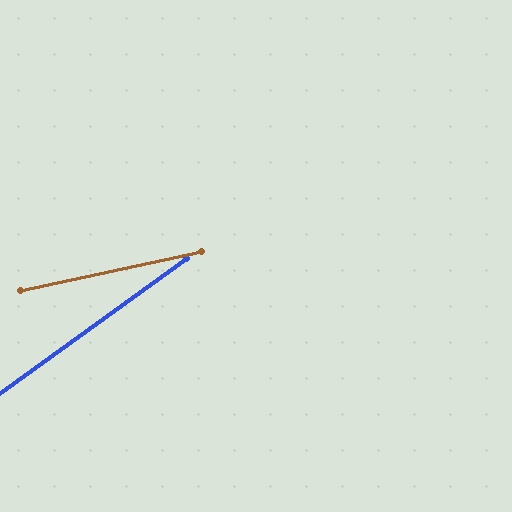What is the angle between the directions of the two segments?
Approximately 24 degrees.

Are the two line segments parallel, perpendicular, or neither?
Neither parallel nor perpendicular — they differ by about 24°.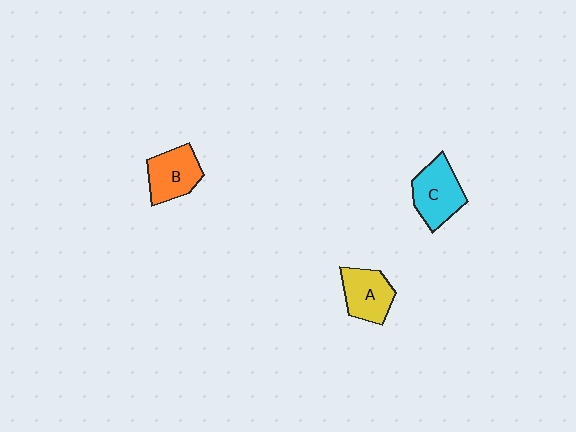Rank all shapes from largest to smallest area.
From largest to smallest: C (cyan), B (orange), A (yellow).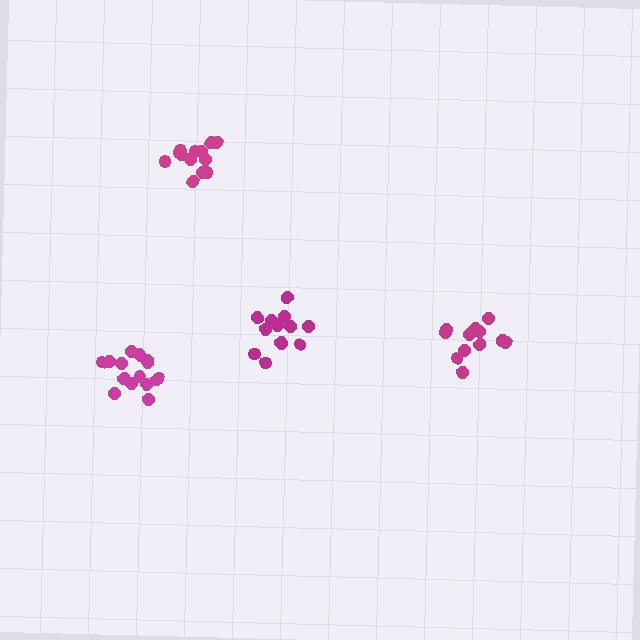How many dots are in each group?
Group 1: 13 dots, Group 2: 16 dots, Group 3: 13 dots, Group 4: 13 dots (55 total).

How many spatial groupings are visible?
There are 4 spatial groupings.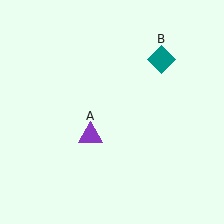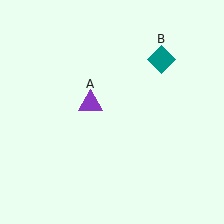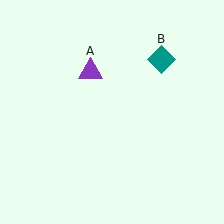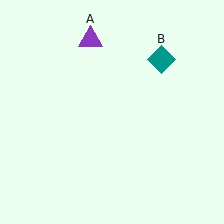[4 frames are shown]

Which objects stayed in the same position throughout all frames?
Teal diamond (object B) remained stationary.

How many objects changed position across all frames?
1 object changed position: purple triangle (object A).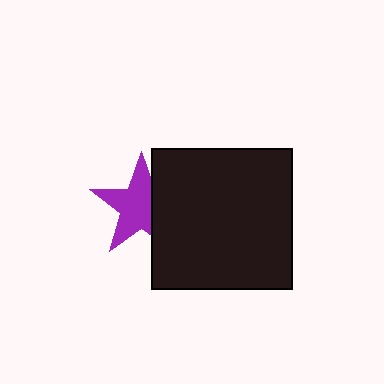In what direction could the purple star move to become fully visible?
The purple star could move left. That would shift it out from behind the black square entirely.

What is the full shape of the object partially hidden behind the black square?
The partially hidden object is a purple star.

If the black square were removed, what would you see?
You would see the complete purple star.